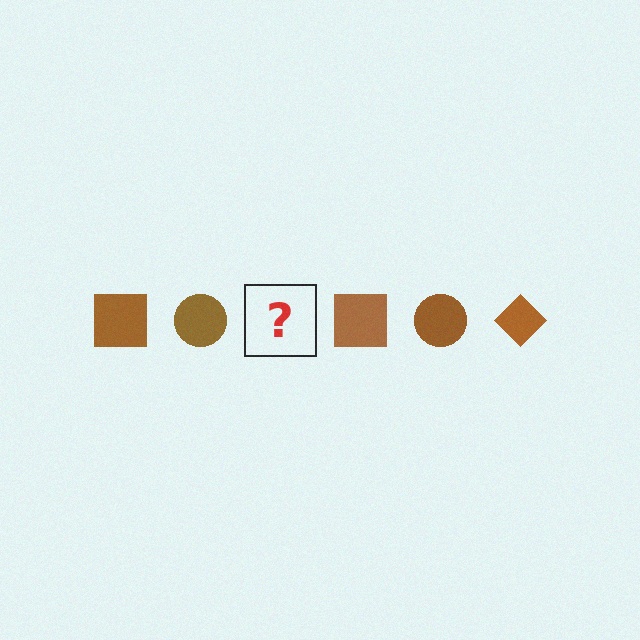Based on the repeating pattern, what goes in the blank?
The blank should be a brown diamond.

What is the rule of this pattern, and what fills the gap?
The rule is that the pattern cycles through square, circle, diamond shapes in brown. The gap should be filled with a brown diamond.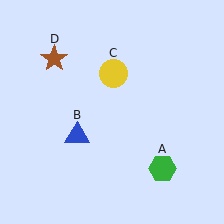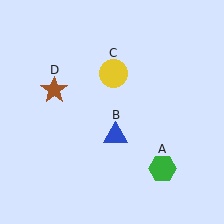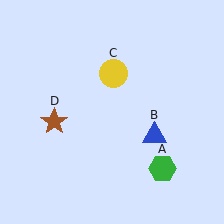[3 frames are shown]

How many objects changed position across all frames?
2 objects changed position: blue triangle (object B), brown star (object D).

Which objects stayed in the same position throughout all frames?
Green hexagon (object A) and yellow circle (object C) remained stationary.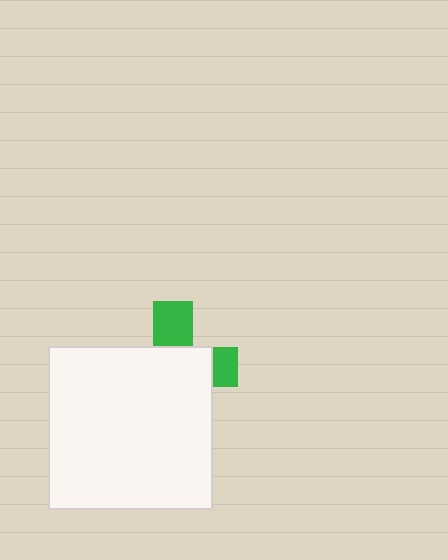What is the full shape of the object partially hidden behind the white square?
The partially hidden object is a green cross.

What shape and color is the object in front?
The object in front is a white square.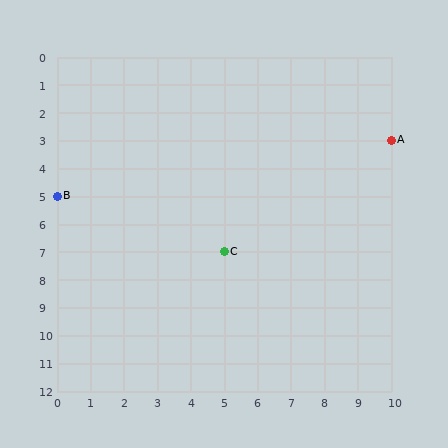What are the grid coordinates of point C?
Point C is at grid coordinates (5, 7).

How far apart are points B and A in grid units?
Points B and A are 10 columns and 2 rows apart (about 10.2 grid units diagonally).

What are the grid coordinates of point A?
Point A is at grid coordinates (10, 3).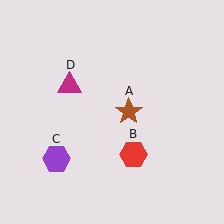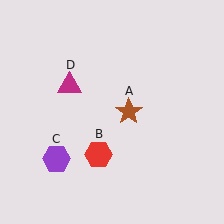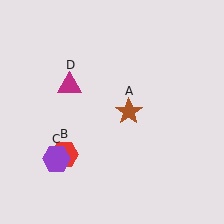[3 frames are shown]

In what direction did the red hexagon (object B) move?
The red hexagon (object B) moved left.